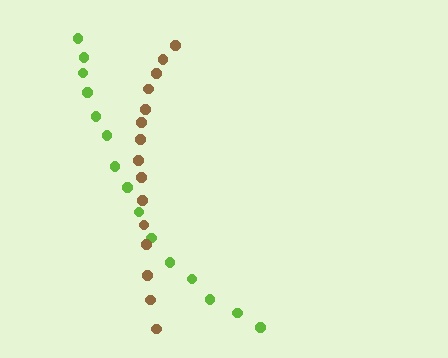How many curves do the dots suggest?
There are 2 distinct paths.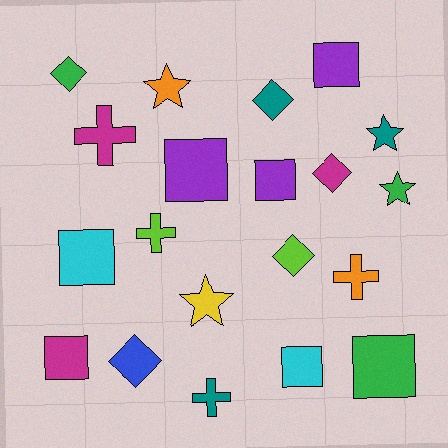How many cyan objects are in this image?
There are 2 cyan objects.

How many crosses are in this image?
There are 4 crosses.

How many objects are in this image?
There are 20 objects.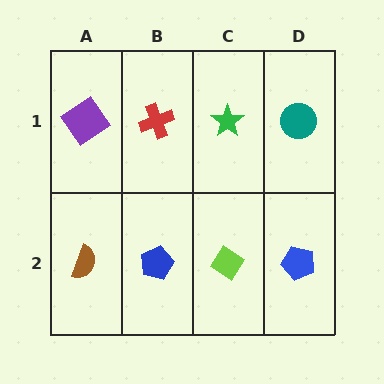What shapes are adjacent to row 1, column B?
A blue pentagon (row 2, column B), a purple diamond (row 1, column A), a green star (row 1, column C).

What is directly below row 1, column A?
A brown semicircle.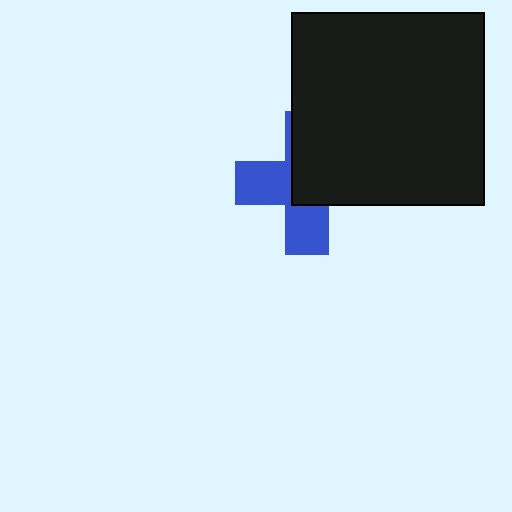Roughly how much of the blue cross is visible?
About half of it is visible (roughly 46%).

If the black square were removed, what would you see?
You would see the complete blue cross.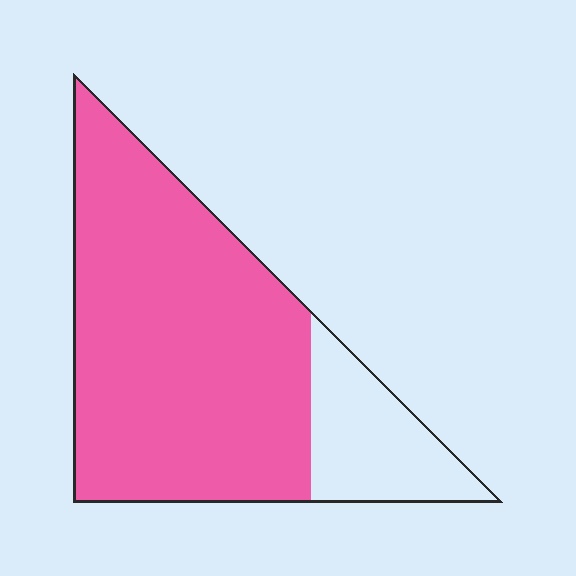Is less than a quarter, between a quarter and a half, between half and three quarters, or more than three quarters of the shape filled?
More than three quarters.